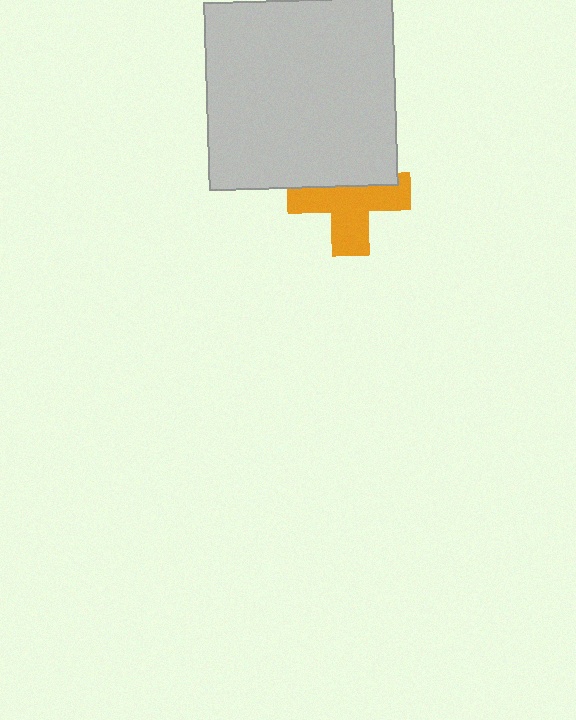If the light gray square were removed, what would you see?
You would see the complete orange cross.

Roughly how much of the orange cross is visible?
About half of it is visible (roughly 60%).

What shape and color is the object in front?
The object in front is a light gray square.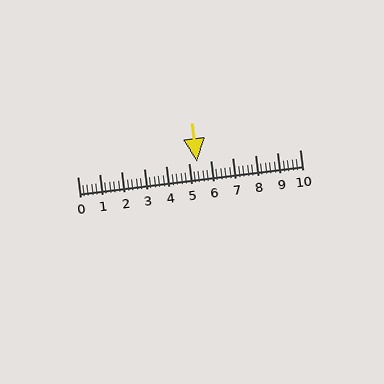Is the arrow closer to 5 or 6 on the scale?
The arrow is closer to 5.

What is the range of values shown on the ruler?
The ruler shows values from 0 to 10.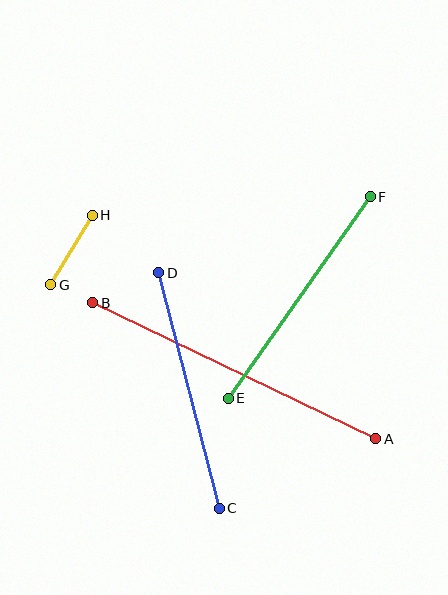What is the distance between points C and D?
The distance is approximately 243 pixels.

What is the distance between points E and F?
The distance is approximately 246 pixels.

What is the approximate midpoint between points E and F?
The midpoint is at approximately (299, 297) pixels.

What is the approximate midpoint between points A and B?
The midpoint is at approximately (234, 371) pixels.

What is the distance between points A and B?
The distance is approximately 314 pixels.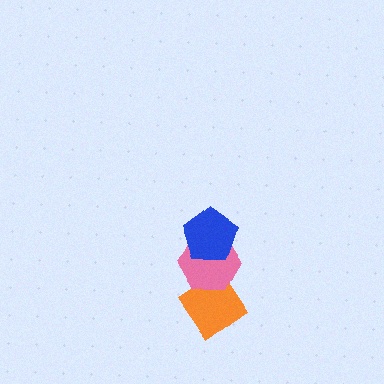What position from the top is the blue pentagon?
The blue pentagon is 1st from the top.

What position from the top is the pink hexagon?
The pink hexagon is 2nd from the top.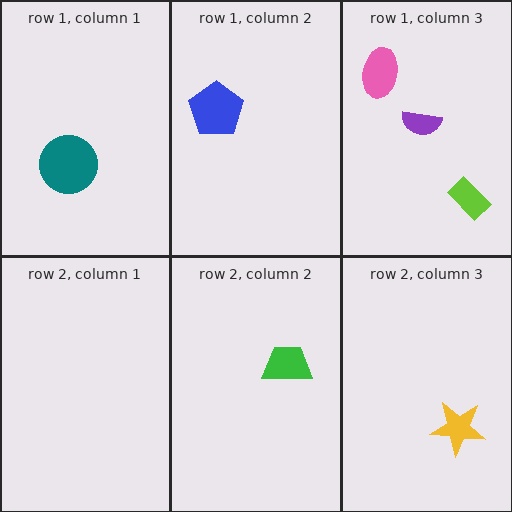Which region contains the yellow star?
The row 2, column 3 region.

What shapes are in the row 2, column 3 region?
The yellow star.